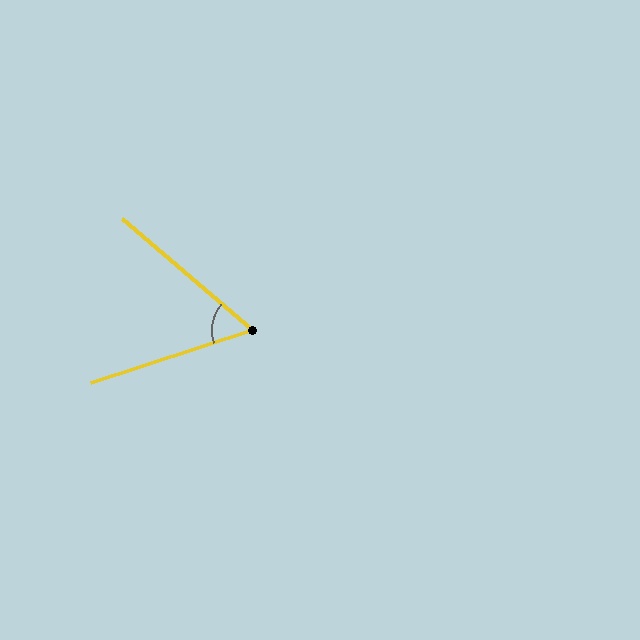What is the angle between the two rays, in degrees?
Approximately 59 degrees.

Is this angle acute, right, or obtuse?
It is acute.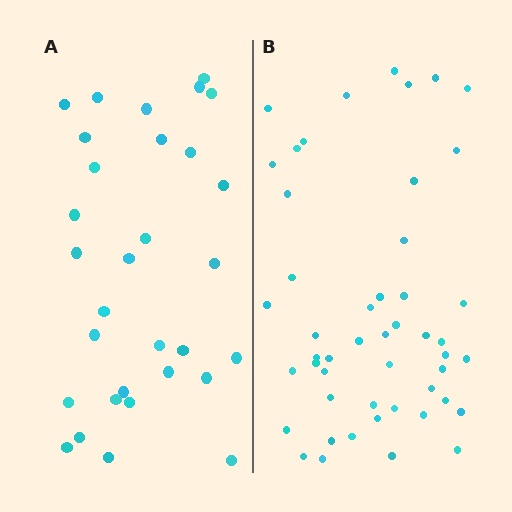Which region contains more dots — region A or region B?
Region B (the right region) has more dots.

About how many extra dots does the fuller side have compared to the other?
Region B has approximately 20 more dots than region A.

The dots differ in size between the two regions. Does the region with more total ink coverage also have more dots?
No. Region A has more total ink coverage because its dots are larger, but region B actually contains more individual dots. Total area can be misleading — the number of items is what matters here.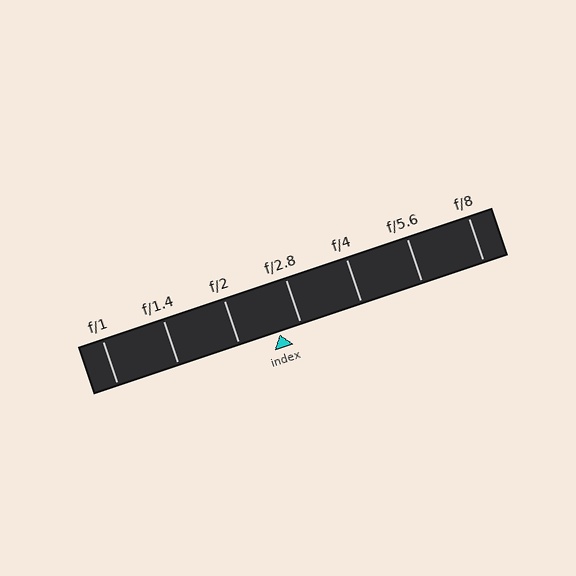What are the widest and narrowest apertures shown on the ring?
The widest aperture shown is f/1 and the narrowest is f/8.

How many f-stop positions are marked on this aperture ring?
There are 7 f-stop positions marked.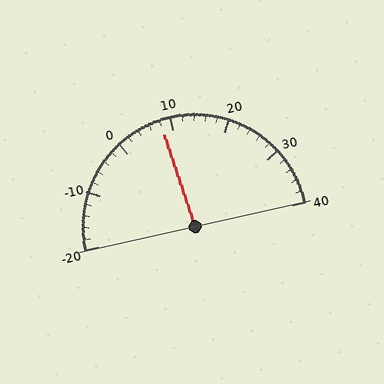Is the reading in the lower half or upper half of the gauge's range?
The reading is in the lower half of the range (-20 to 40).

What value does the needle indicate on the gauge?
The needle indicates approximately 8.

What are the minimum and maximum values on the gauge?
The gauge ranges from -20 to 40.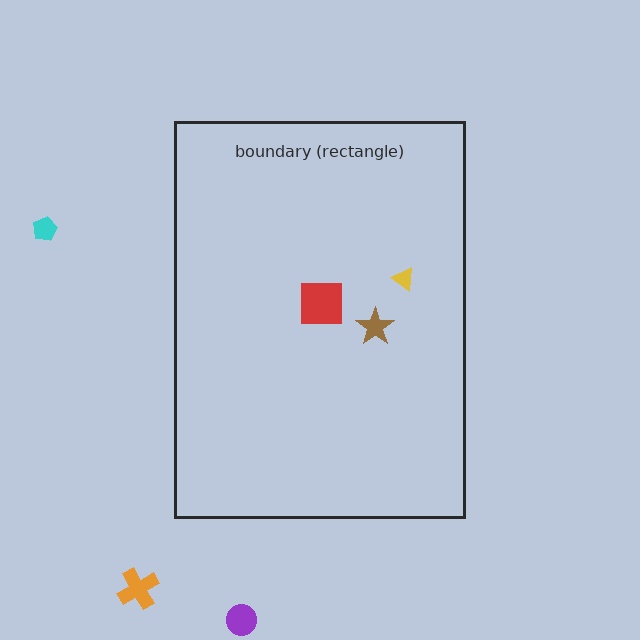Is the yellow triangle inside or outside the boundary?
Inside.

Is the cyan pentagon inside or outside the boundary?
Outside.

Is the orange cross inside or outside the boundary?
Outside.